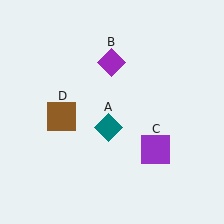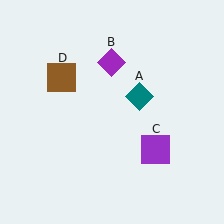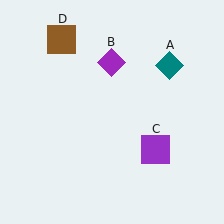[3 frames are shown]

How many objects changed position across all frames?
2 objects changed position: teal diamond (object A), brown square (object D).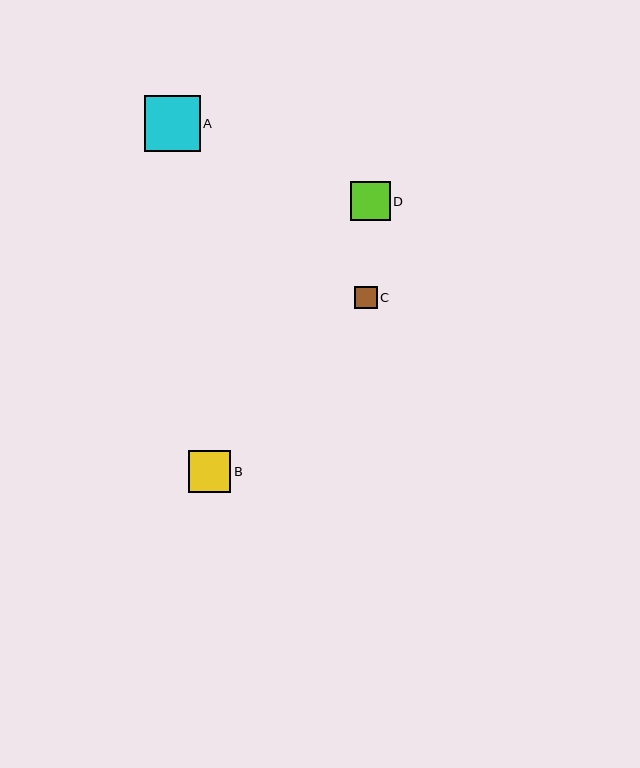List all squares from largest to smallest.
From largest to smallest: A, B, D, C.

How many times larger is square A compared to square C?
Square A is approximately 2.5 times the size of square C.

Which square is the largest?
Square A is the largest with a size of approximately 56 pixels.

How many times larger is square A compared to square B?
Square A is approximately 1.3 times the size of square B.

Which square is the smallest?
Square C is the smallest with a size of approximately 22 pixels.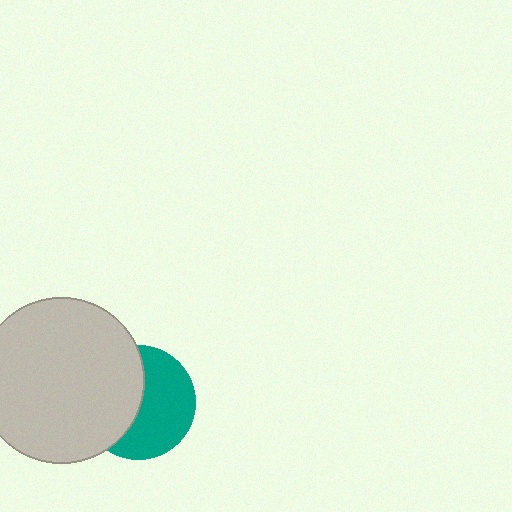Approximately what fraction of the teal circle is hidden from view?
Roughly 46% of the teal circle is hidden behind the light gray circle.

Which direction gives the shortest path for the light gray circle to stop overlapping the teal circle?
Moving left gives the shortest separation.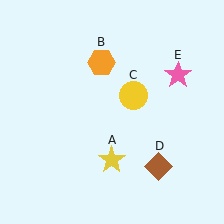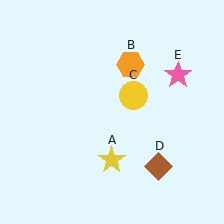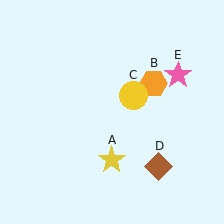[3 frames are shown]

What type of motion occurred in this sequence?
The orange hexagon (object B) rotated clockwise around the center of the scene.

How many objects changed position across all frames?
1 object changed position: orange hexagon (object B).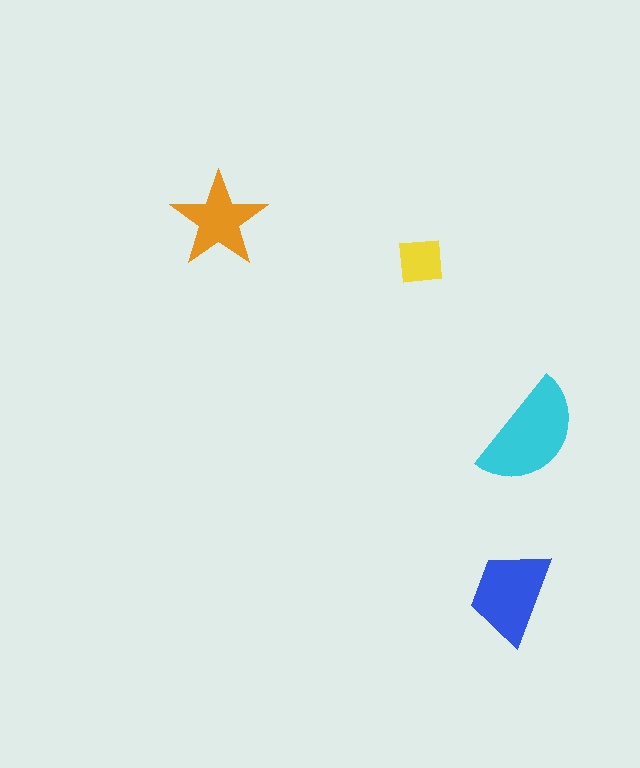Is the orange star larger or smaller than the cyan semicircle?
Smaller.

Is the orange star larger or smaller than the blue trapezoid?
Smaller.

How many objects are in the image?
There are 4 objects in the image.